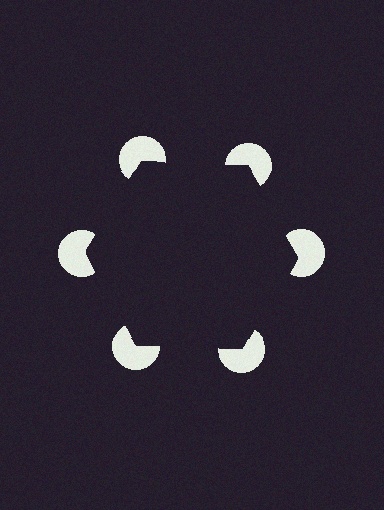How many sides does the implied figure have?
6 sides.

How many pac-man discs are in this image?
There are 6 — one at each vertex of the illusory hexagon.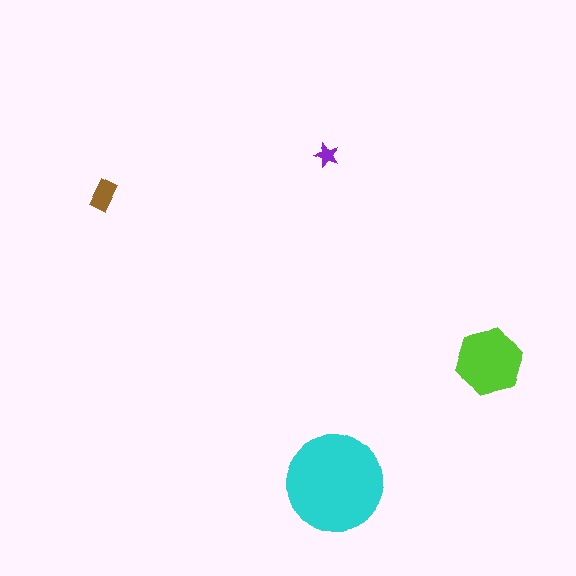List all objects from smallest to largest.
The purple star, the brown rectangle, the lime hexagon, the cyan circle.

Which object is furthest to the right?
The lime hexagon is rightmost.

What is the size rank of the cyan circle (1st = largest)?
1st.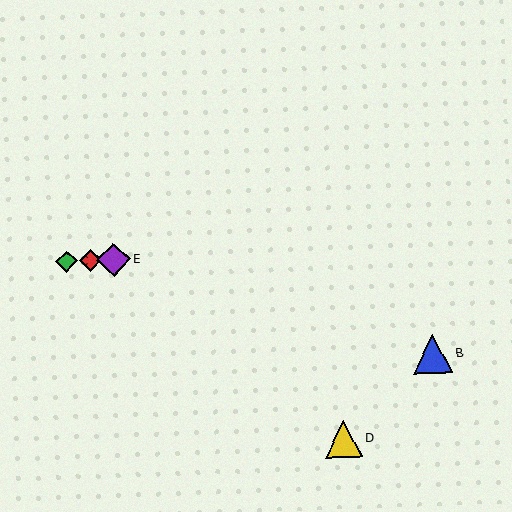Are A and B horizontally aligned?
No, A is at y≈261 and B is at y≈354.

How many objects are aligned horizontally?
3 objects (A, C, E) are aligned horizontally.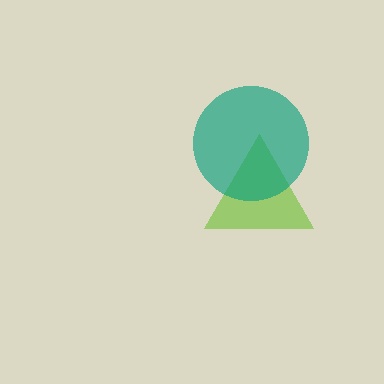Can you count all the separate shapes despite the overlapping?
Yes, there are 2 separate shapes.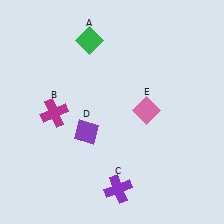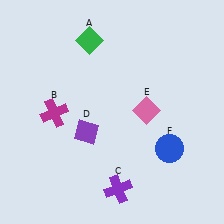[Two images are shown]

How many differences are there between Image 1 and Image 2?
There is 1 difference between the two images.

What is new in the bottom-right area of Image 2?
A blue circle (F) was added in the bottom-right area of Image 2.